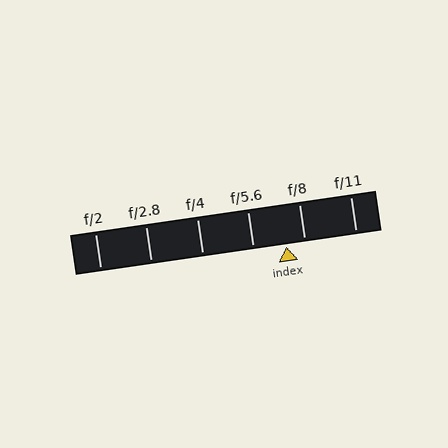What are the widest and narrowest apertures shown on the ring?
The widest aperture shown is f/2 and the narrowest is f/11.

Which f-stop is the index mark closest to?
The index mark is closest to f/8.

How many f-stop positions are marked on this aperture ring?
There are 6 f-stop positions marked.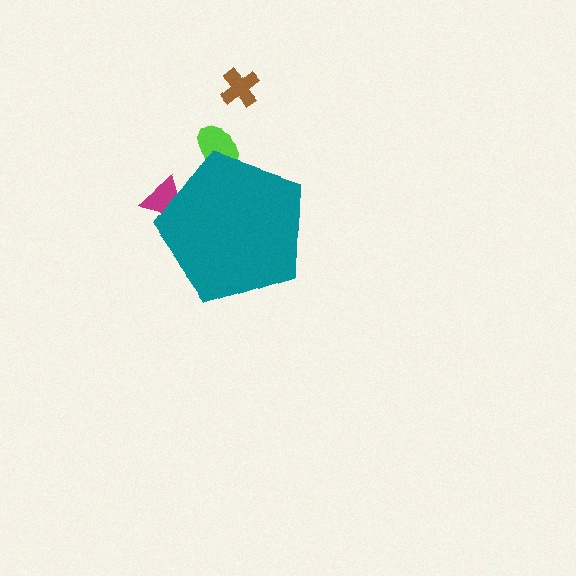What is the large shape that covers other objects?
A teal pentagon.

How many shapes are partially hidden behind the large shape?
2 shapes are partially hidden.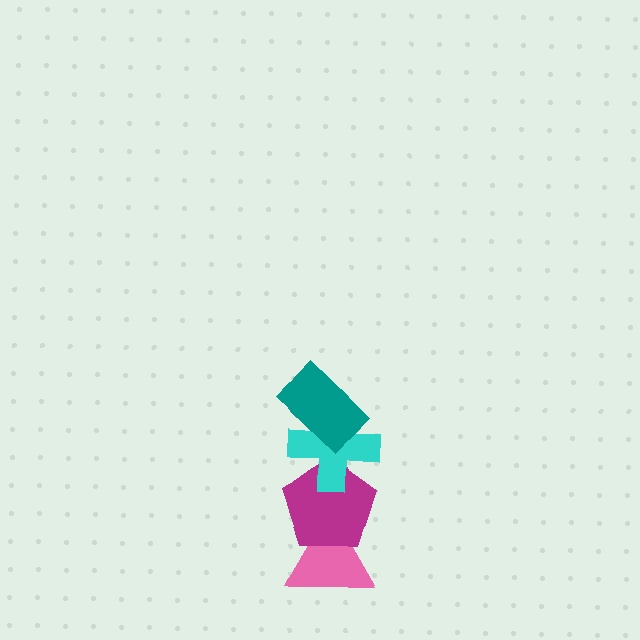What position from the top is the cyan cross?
The cyan cross is 2nd from the top.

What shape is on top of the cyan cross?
The teal rectangle is on top of the cyan cross.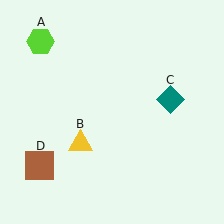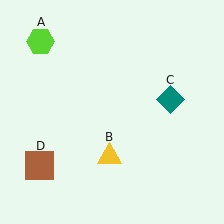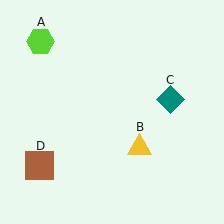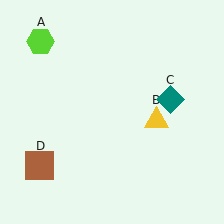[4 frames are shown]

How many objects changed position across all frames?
1 object changed position: yellow triangle (object B).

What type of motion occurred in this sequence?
The yellow triangle (object B) rotated counterclockwise around the center of the scene.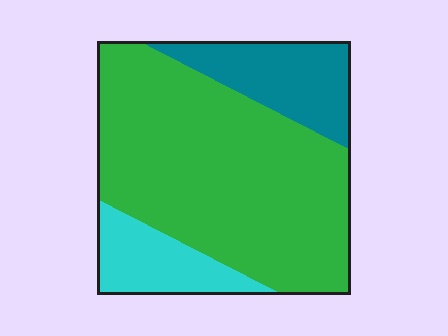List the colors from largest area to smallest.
From largest to smallest: green, teal, cyan.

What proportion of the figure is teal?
Teal covers around 20% of the figure.